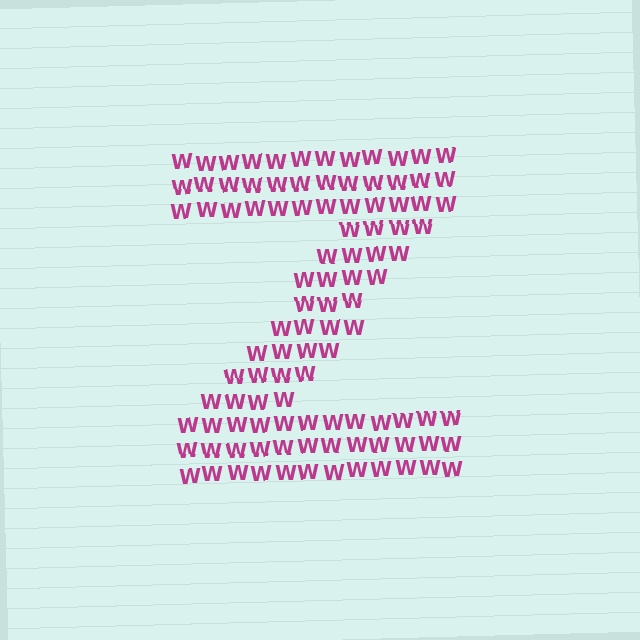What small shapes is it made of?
It is made of small letter W's.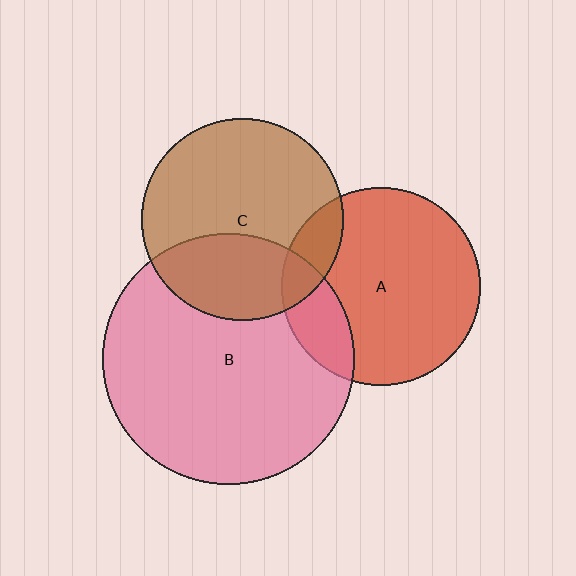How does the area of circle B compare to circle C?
Approximately 1.5 times.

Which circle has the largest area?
Circle B (pink).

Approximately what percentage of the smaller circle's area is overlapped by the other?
Approximately 35%.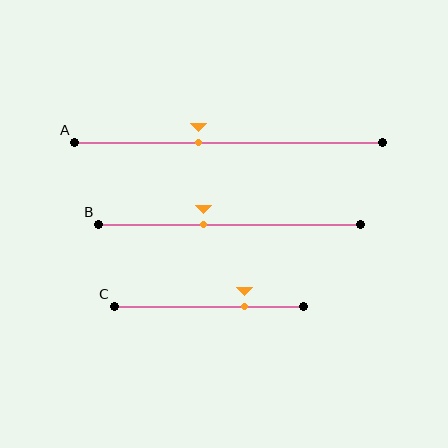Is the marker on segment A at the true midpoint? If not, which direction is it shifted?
No, the marker on segment A is shifted to the left by about 10% of the segment length.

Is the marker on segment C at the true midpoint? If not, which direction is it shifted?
No, the marker on segment C is shifted to the right by about 19% of the segment length.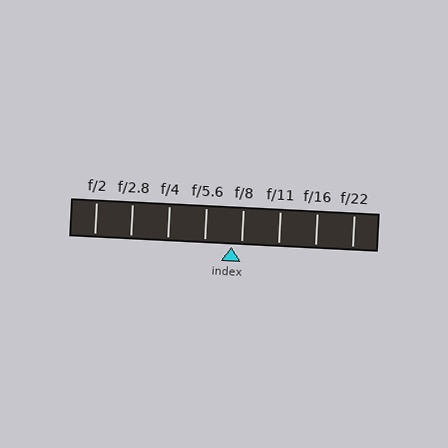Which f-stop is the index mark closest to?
The index mark is closest to f/8.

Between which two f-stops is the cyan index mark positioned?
The index mark is between f/5.6 and f/8.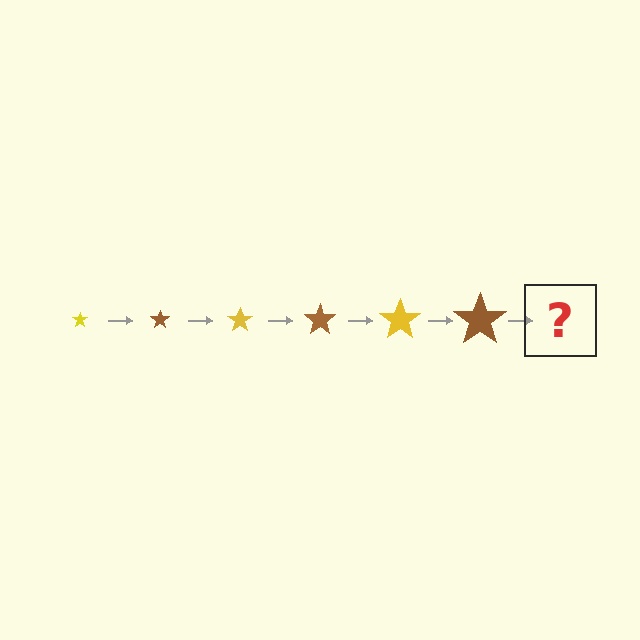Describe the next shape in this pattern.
It should be a yellow star, larger than the previous one.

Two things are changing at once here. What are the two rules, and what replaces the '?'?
The two rules are that the star grows larger each step and the color cycles through yellow and brown. The '?' should be a yellow star, larger than the previous one.